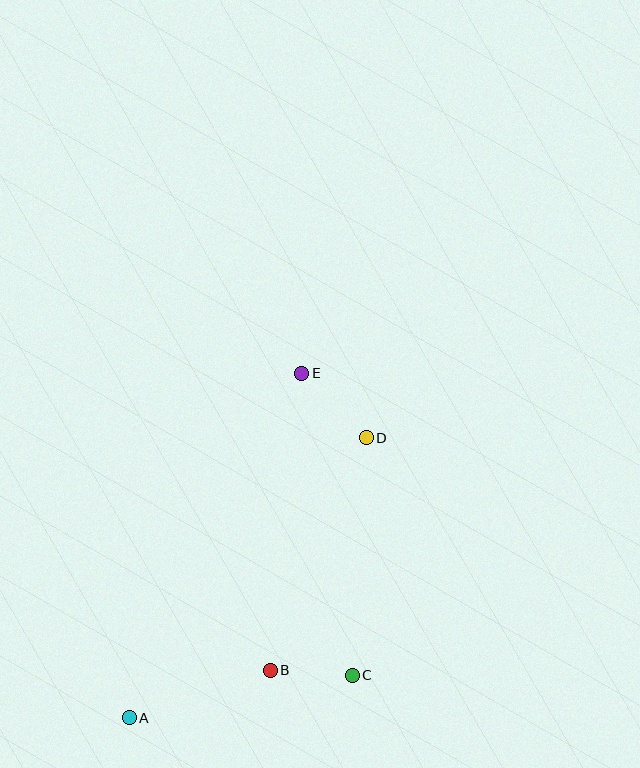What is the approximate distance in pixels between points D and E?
The distance between D and E is approximately 91 pixels.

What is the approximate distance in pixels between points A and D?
The distance between A and D is approximately 367 pixels.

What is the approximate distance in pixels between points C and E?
The distance between C and E is approximately 306 pixels.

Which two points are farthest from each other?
Points A and E are farthest from each other.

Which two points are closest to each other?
Points B and C are closest to each other.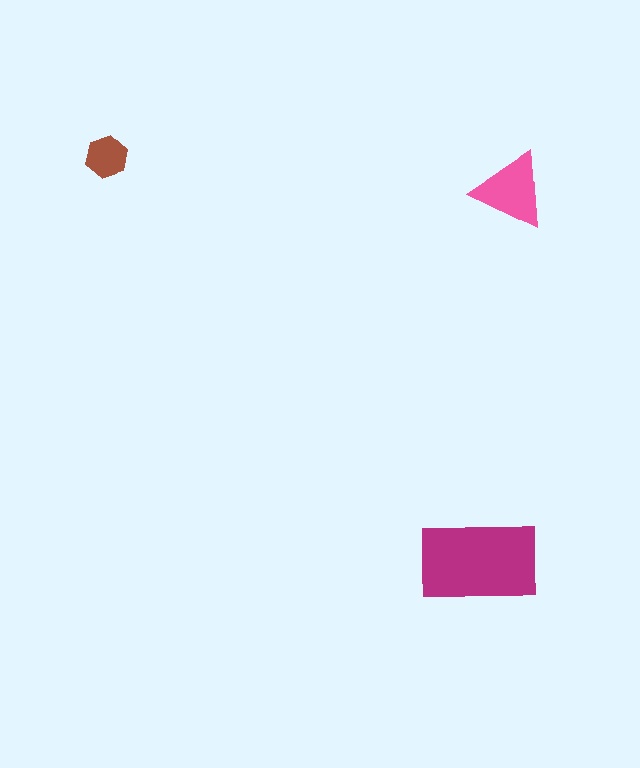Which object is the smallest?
The brown hexagon.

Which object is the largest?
The magenta rectangle.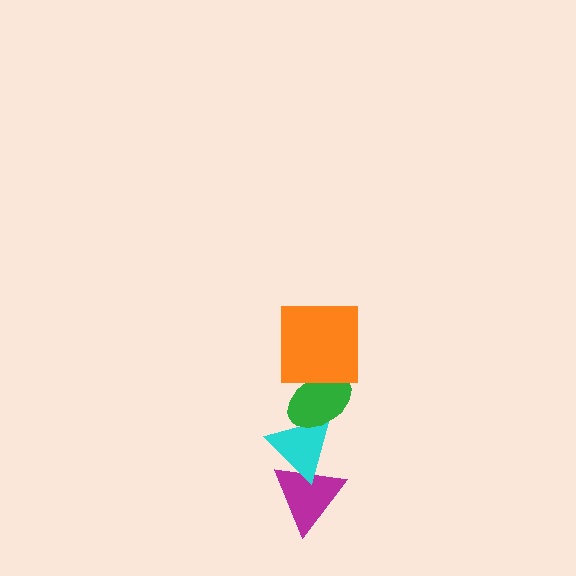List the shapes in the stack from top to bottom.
From top to bottom: the orange square, the green ellipse, the cyan triangle, the magenta triangle.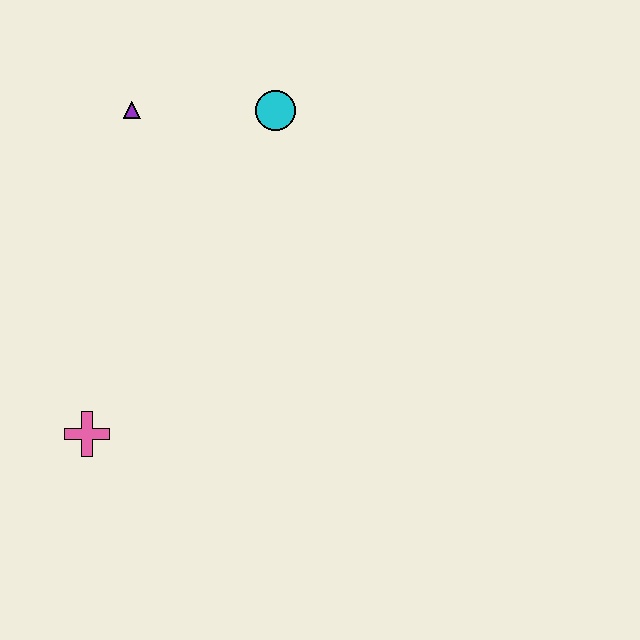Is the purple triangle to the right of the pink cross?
Yes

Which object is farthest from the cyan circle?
The pink cross is farthest from the cyan circle.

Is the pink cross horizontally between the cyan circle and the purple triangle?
No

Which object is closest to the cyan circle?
The purple triangle is closest to the cyan circle.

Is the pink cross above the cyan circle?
No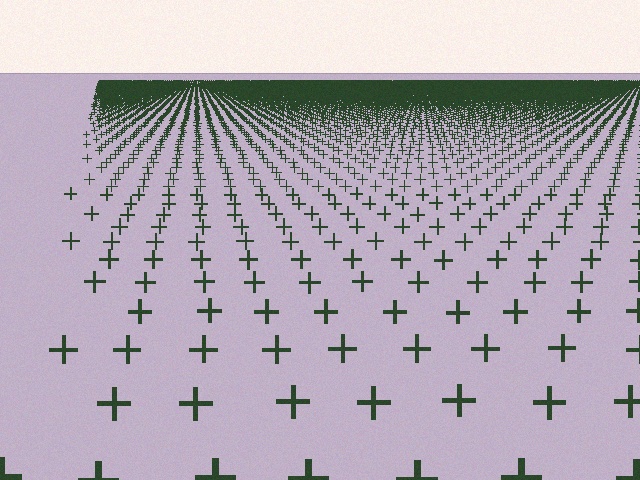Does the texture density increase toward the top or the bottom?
Density increases toward the top.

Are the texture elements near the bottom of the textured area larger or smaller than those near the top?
Larger. Near the bottom, elements are closer to the viewer and appear at a bigger on-screen size.